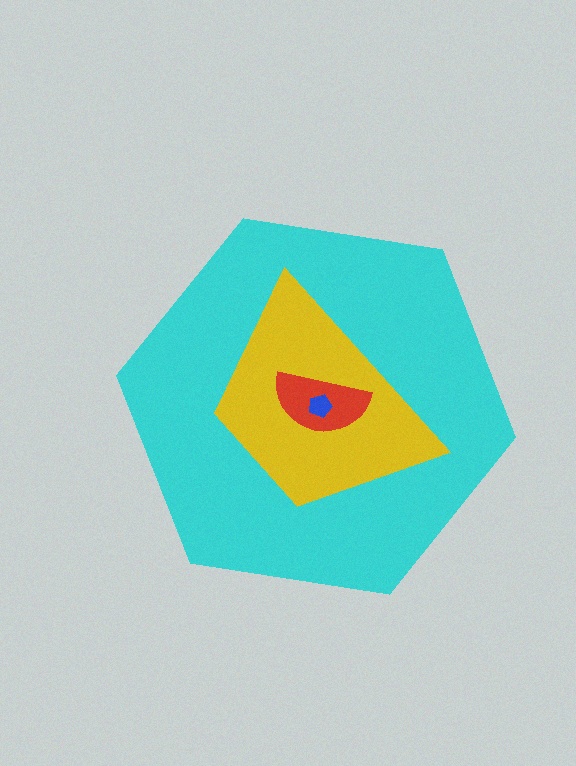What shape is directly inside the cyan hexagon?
The yellow trapezoid.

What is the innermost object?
The blue pentagon.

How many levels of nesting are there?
4.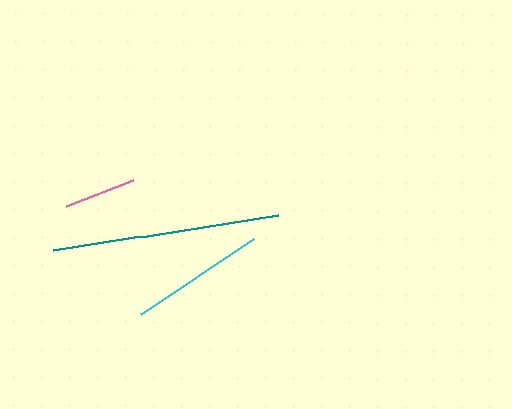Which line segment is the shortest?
The pink line is the shortest at approximately 71 pixels.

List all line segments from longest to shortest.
From longest to shortest: teal, cyan, pink.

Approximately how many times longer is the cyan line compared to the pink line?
The cyan line is approximately 1.9 times the length of the pink line.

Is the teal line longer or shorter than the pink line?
The teal line is longer than the pink line.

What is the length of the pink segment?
The pink segment is approximately 71 pixels long.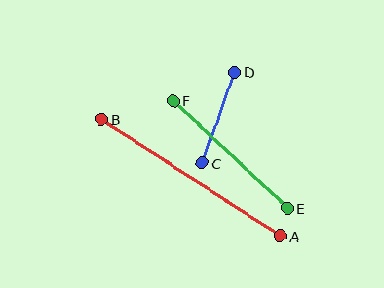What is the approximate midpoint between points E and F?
The midpoint is at approximately (230, 155) pixels.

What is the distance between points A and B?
The distance is approximately 213 pixels.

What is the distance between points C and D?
The distance is approximately 96 pixels.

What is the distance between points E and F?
The distance is approximately 157 pixels.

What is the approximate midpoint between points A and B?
The midpoint is at approximately (191, 178) pixels.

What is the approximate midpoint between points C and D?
The midpoint is at approximately (218, 118) pixels.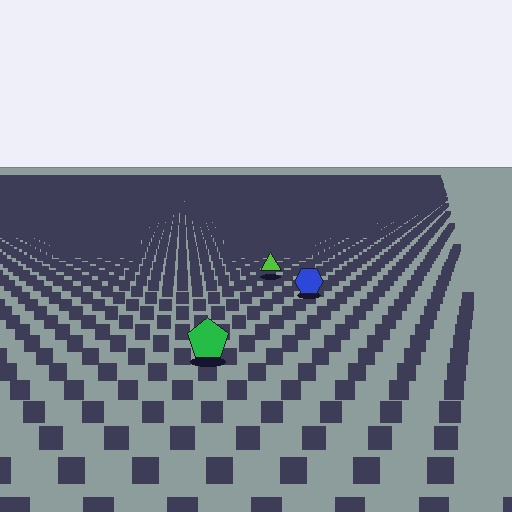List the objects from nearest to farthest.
From nearest to farthest: the green pentagon, the blue hexagon, the lime triangle.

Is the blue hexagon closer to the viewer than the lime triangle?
Yes. The blue hexagon is closer — you can tell from the texture gradient: the ground texture is coarser near it.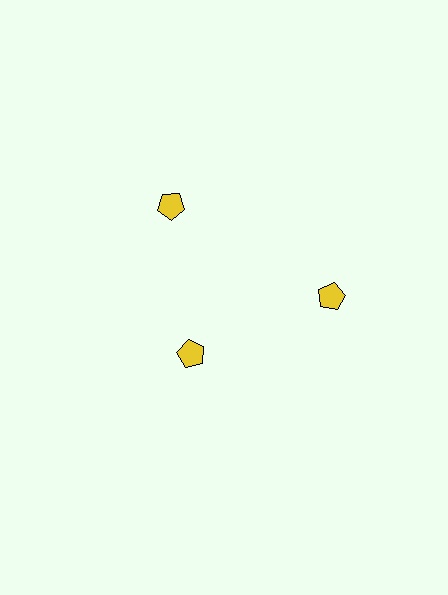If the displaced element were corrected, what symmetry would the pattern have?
It would have 3-fold rotational symmetry — the pattern would map onto itself every 120 degrees.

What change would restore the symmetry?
The symmetry would be restored by moving it outward, back onto the ring so that all 3 pentagons sit at equal angles and equal distance from the center.